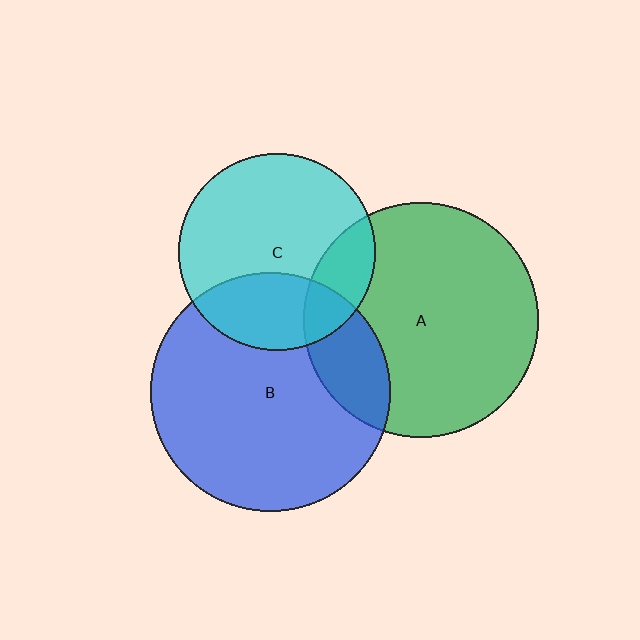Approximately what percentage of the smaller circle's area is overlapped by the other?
Approximately 20%.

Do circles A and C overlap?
Yes.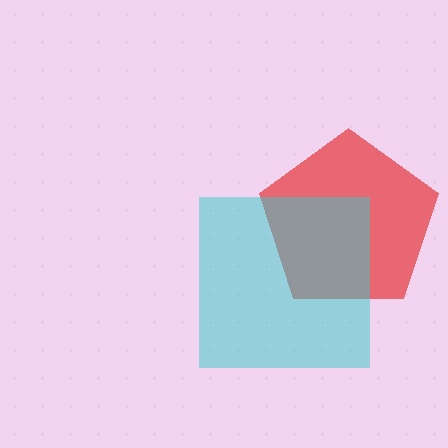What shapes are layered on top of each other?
The layered shapes are: a red pentagon, a cyan square.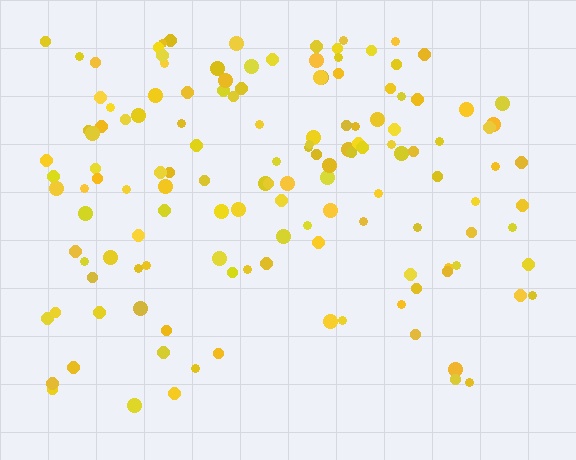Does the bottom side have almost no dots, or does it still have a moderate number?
Still a moderate number, just noticeably fewer than the top.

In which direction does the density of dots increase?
From bottom to top, with the top side densest.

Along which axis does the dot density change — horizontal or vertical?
Vertical.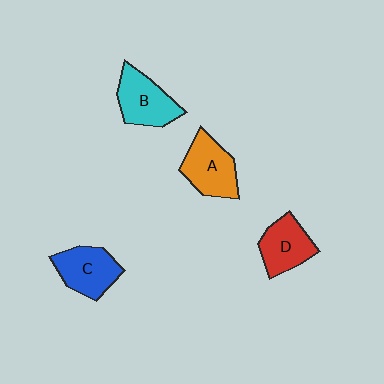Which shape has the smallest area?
Shape D (red).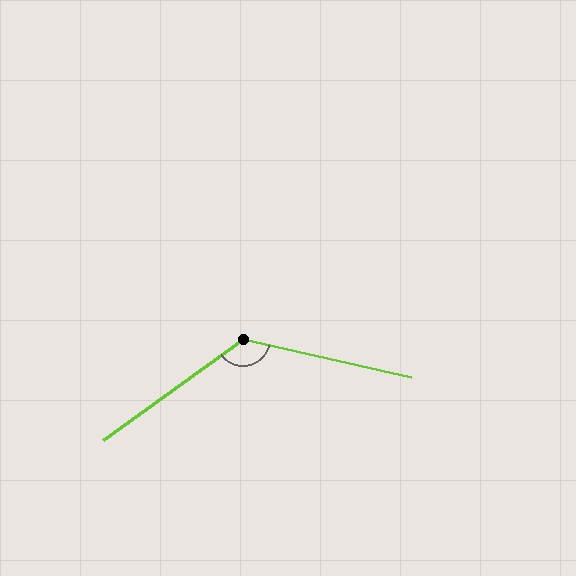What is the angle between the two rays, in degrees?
Approximately 131 degrees.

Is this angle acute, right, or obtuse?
It is obtuse.